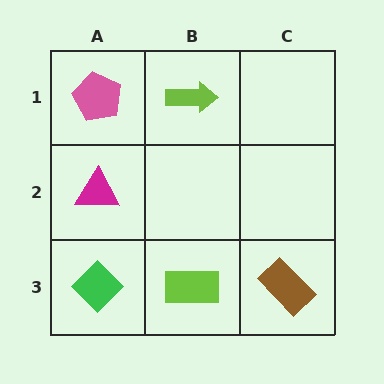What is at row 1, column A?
A pink pentagon.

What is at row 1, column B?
A lime arrow.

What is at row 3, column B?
A lime rectangle.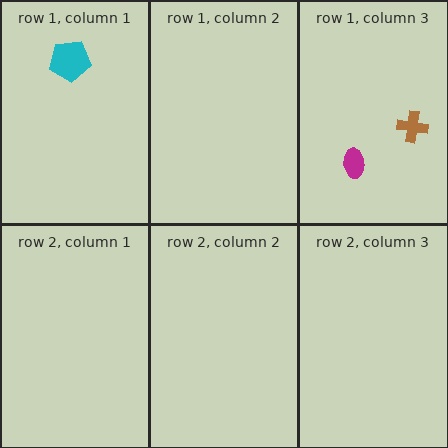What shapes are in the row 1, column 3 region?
The brown cross, the magenta ellipse.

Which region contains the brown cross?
The row 1, column 3 region.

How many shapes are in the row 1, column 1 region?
1.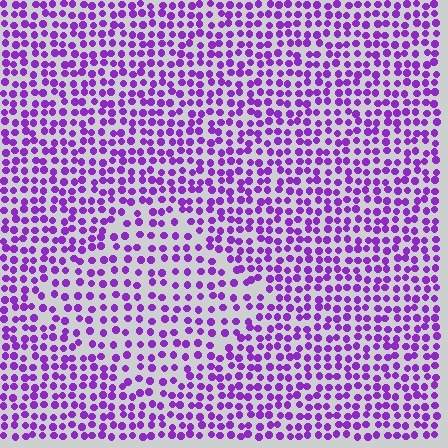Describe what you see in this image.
The image contains small purple elements arranged at two different densities. A diamond-shaped region is visible where the elements are less densely packed than the surrounding area.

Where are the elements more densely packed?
The elements are more densely packed outside the diamond boundary.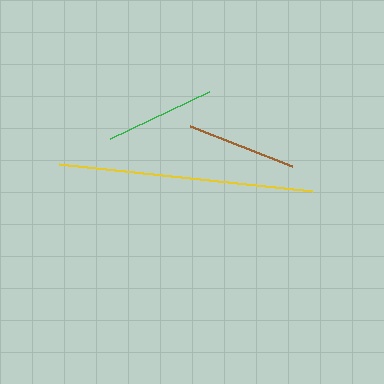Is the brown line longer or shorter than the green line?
The brown line is longer than the green line.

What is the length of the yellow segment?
The yellow segment is approximately 254 pixels long.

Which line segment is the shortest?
The green line is the shortest at approximately 109 pixels.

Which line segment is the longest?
The yellow line is the longest at approximately 254 pixels.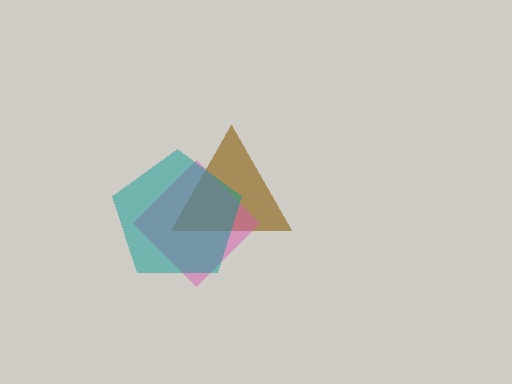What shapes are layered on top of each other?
The layered shapes are: a brown triangle, a pink diamond, a teal pentagon.